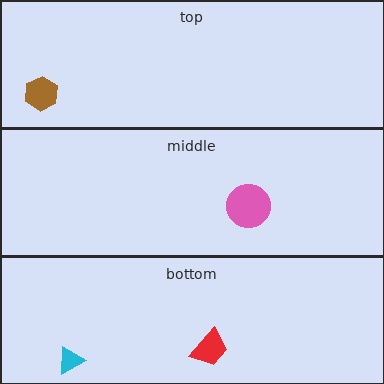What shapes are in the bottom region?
The cyan triangle, the red trapezoid.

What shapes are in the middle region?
The pink circle.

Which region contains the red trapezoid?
The bottom region.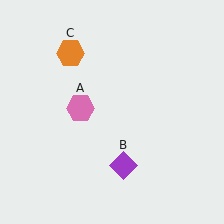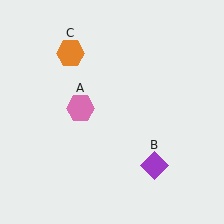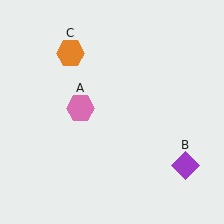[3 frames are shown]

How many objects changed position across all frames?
1 object changed position: purple diamond (object B).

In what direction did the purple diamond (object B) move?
The purple diamond (object B) moved right.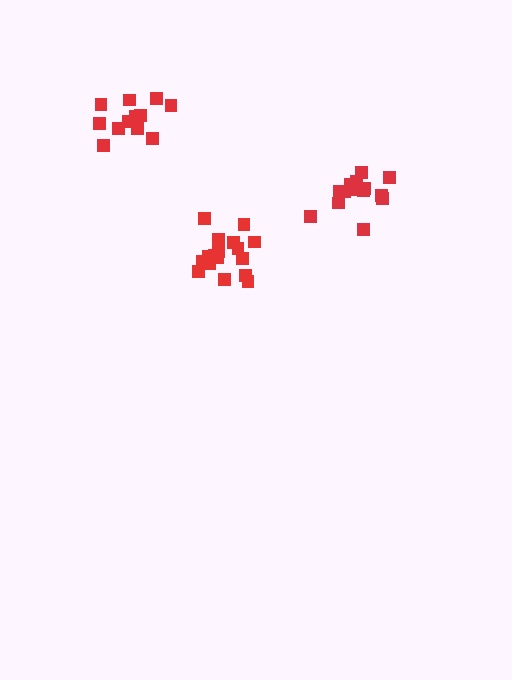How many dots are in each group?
Group 1: 13 dots, Group 2: 18 dots, Group 3: 14 dots (45 total).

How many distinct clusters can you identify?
There are 3 distinct clusters.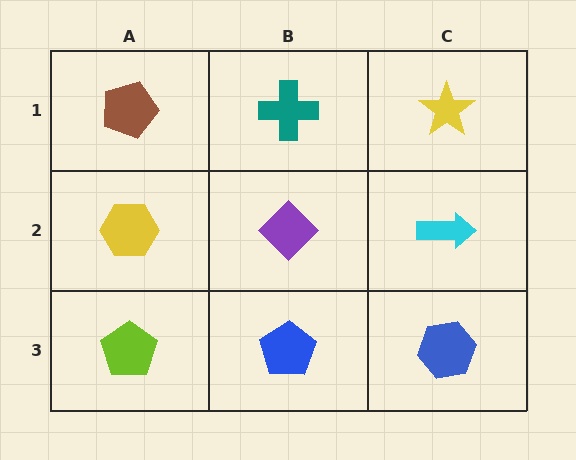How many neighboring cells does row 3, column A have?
2.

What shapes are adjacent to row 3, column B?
A purple diamond (row 2, column B), a lime pentagon (row 3, column A), a blue hexagon (row 3, column C).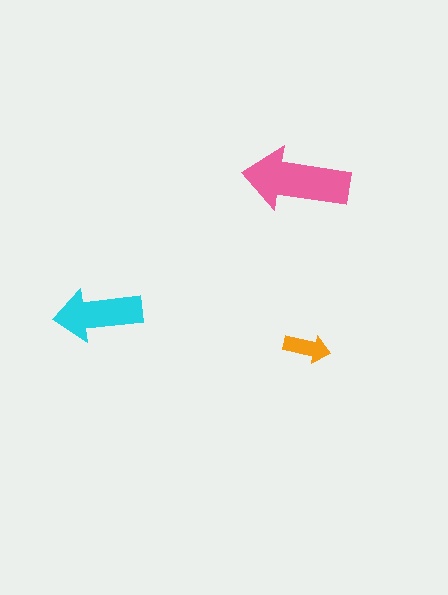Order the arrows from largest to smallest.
the pink one, the cyan one, the orange one.